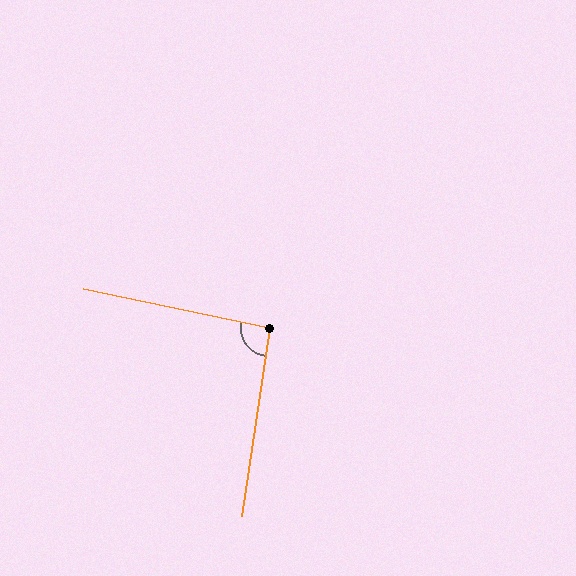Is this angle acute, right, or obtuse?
It is approximately a right angle.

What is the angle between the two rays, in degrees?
Approximately 94 degrees.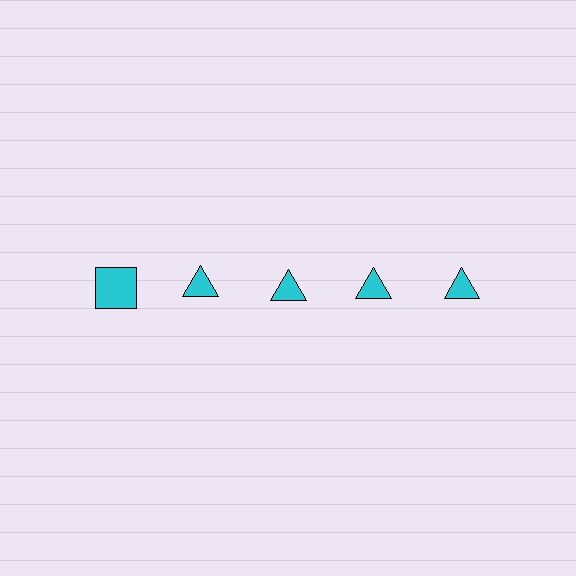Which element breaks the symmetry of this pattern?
The cyan square in the top row, leftmost column breaks the symmetry. All other shapes are cyan triangles.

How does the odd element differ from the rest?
It has a different shape: square instead of triangle.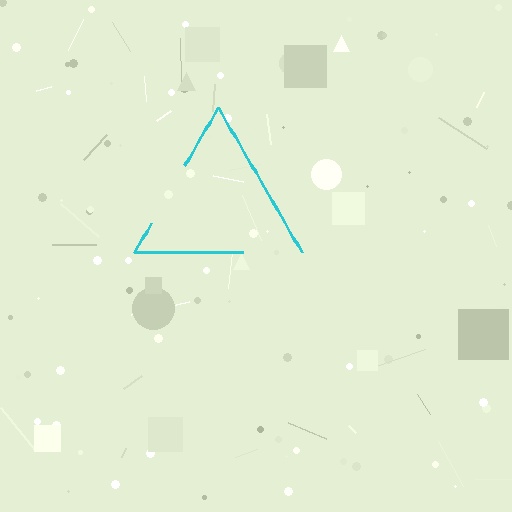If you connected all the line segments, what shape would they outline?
They would outline a triangle.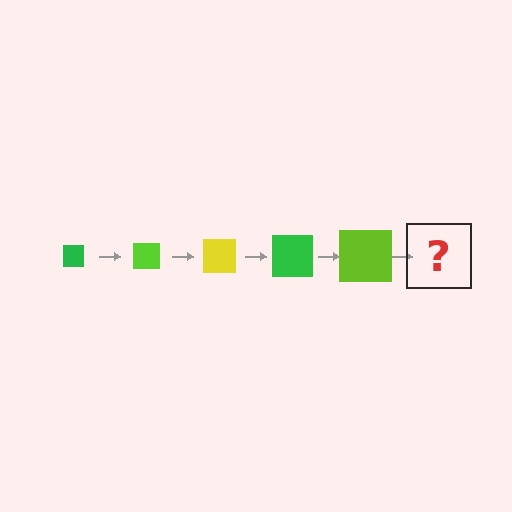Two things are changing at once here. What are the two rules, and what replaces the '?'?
The two rules are that the square grows larger each step and the color cycles through green, lime, and yellow. The '?' should be a yellow square, larger than the previous one.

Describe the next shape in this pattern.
It should be a yellow square, larger than the previous one.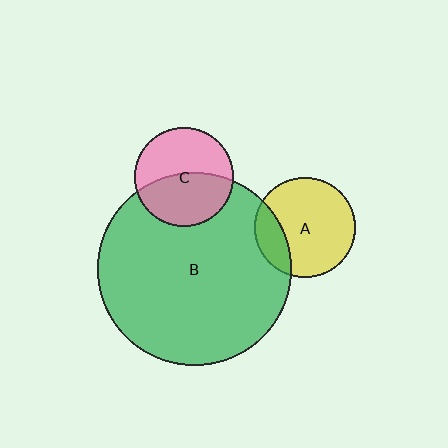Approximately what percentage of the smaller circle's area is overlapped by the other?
Approximately 20%.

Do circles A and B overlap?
Yes.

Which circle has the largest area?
Circle B (green).